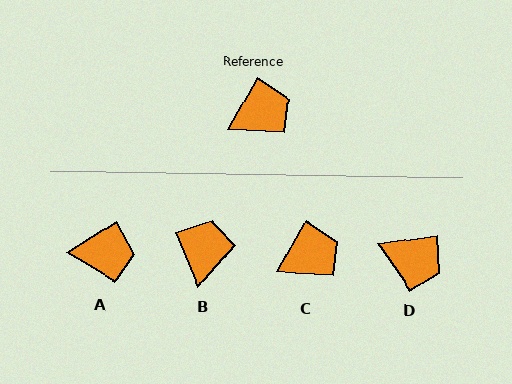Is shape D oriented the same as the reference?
No, it is off by about 53 degrees.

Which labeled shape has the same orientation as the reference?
C.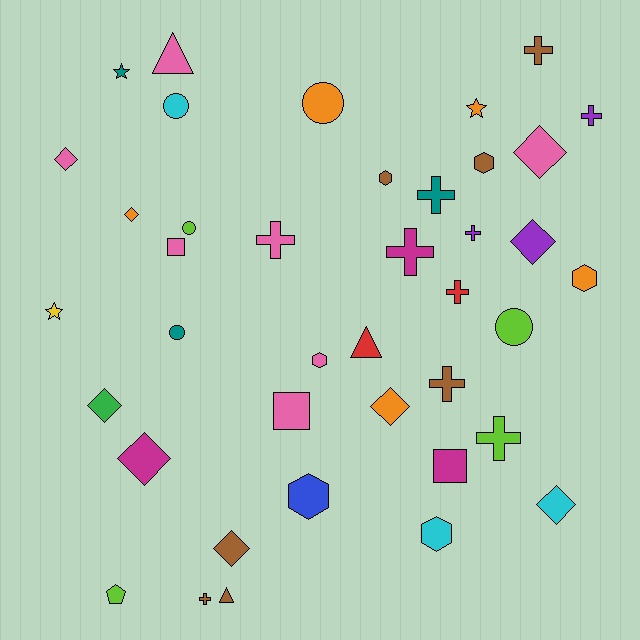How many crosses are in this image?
There are 10 crosses.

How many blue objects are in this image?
There is 1 blue object.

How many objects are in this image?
There are 40 objects.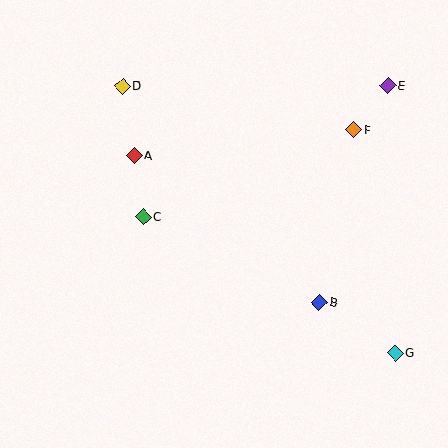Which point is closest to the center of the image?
Point C at (143, 217) is closest to the center.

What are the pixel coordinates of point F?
Point F is at (354, 130).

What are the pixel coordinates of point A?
Point A is at (134, 155).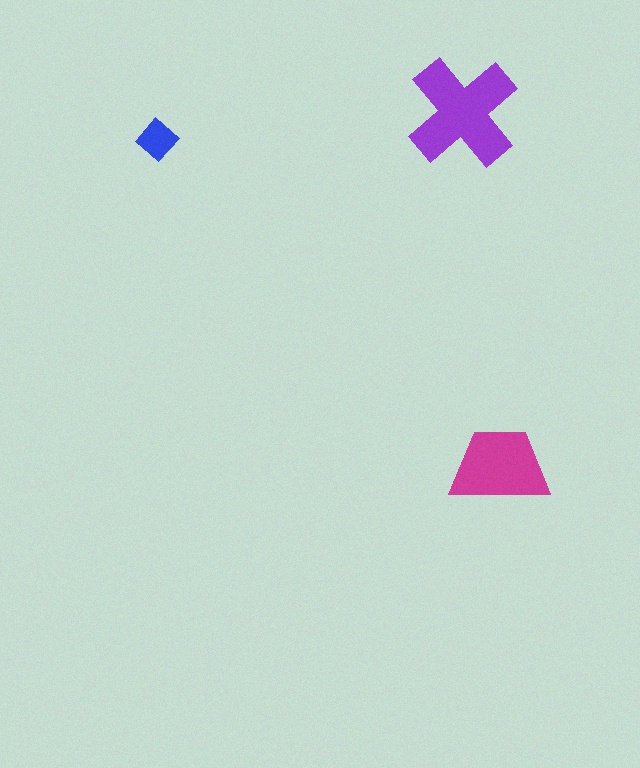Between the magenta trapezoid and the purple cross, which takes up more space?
The purple cross.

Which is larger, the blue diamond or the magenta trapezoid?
The magenta trapezoid.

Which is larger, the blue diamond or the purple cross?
The purple cross.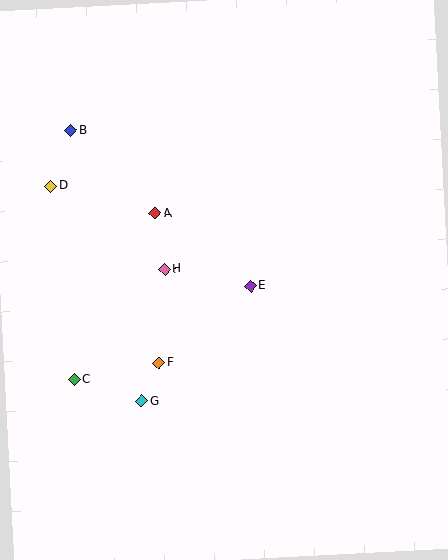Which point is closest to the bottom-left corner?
Point C is closest to the bottom-left corner.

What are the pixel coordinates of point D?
Point D is at (51, 186).